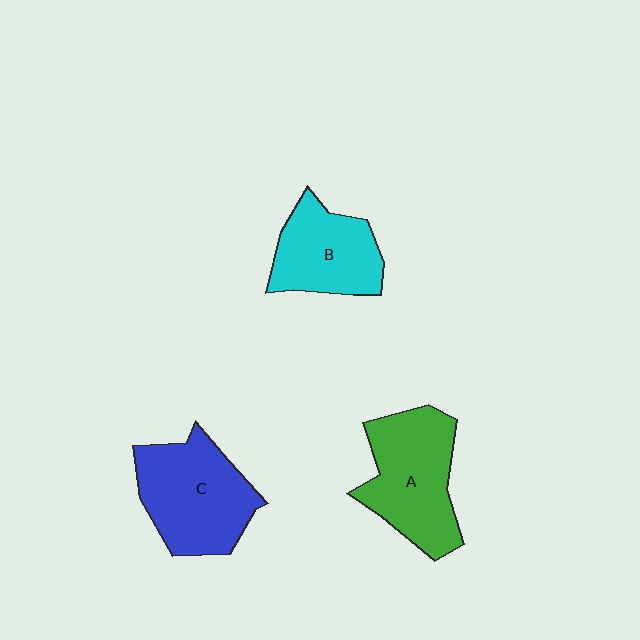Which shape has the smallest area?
Shape B (cyan).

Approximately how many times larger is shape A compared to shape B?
Approximately 1.3 times.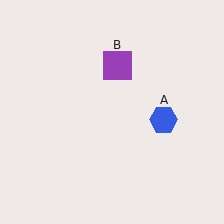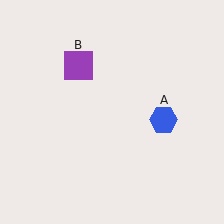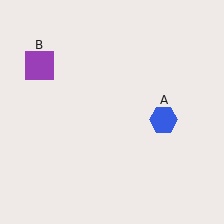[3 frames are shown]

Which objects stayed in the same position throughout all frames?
Blue hexagon (object A) remained stationary.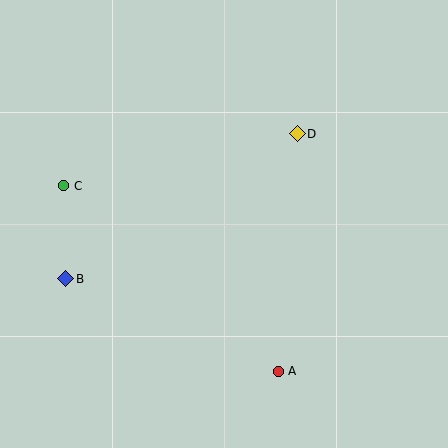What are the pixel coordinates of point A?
Point A is at (278, 371).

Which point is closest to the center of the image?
Point D at (297, 134) is closest to the center.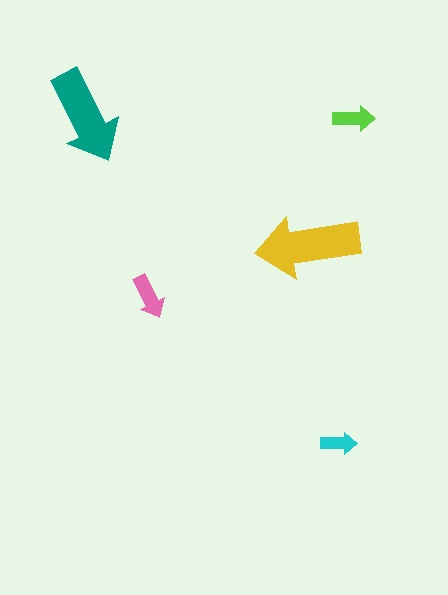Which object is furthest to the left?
The teal arrow is leftmost.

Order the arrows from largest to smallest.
the yellow one, the teal one, the pink one, the lime one, the cyan one.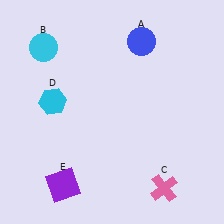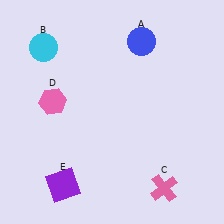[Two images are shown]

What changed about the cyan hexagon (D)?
In Image 1, D is cyan. In Image 2, it changed to pink.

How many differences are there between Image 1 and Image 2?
There is 1 difference between the two images.